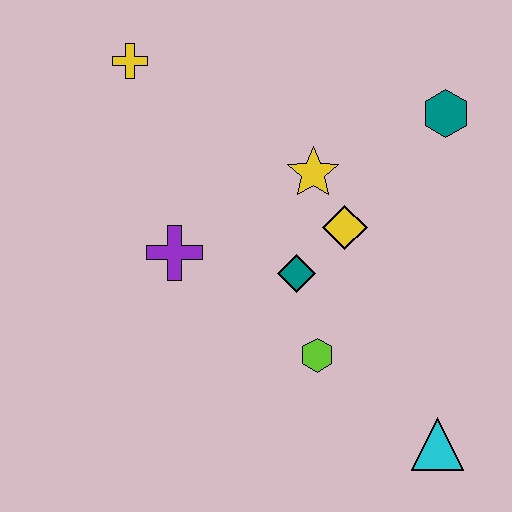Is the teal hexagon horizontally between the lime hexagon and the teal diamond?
No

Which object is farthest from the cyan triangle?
The yellow cross is farthest from the cyan triangle.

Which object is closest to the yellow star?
The yellow diamond is closest to the yellow star.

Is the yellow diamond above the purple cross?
Yes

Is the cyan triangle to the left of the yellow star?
No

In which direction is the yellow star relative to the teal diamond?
The yellow star is above the teal diamond.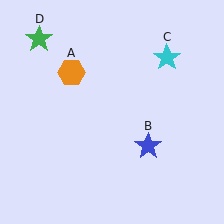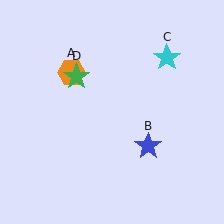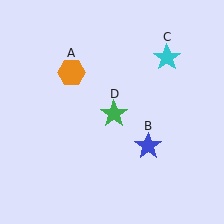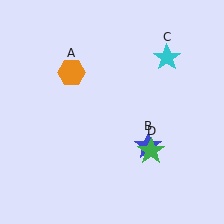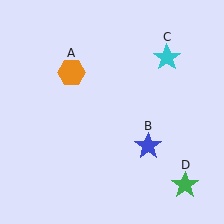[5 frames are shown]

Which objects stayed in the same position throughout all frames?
Orange hexagon (object A) and blue star (object B) and cyan star (object C) remained stationary.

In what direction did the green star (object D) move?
The green star (object D) moved down and to the right.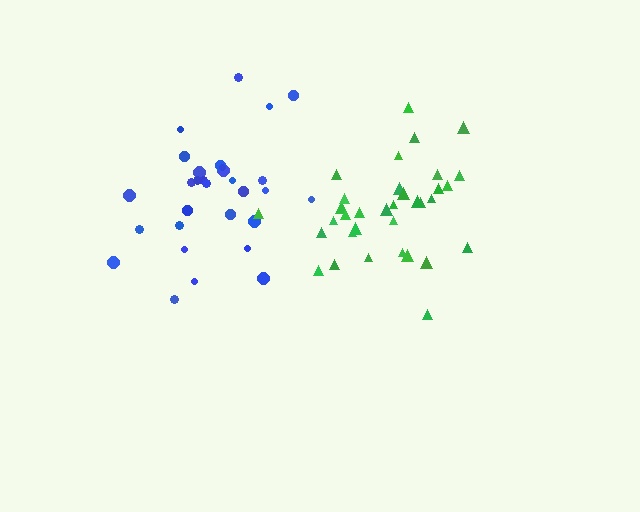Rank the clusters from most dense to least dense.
green, blue.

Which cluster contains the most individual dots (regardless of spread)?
Green (34).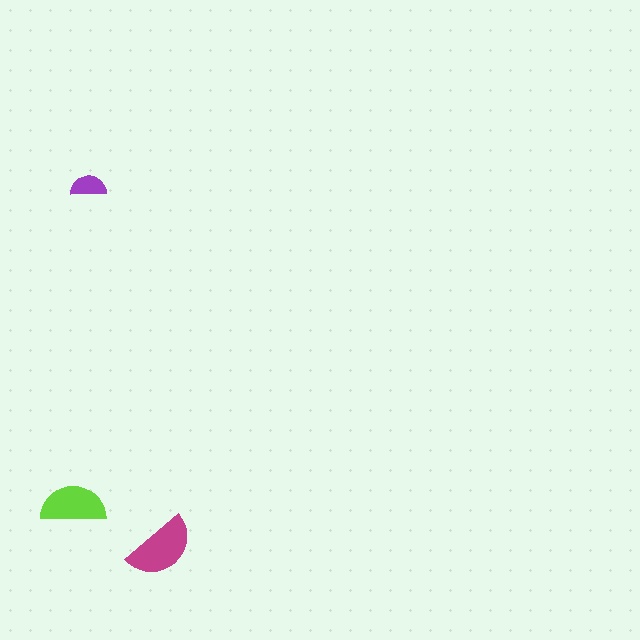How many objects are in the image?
There are 3 objects in the image.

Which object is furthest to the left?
The lime semicircle is leftmost.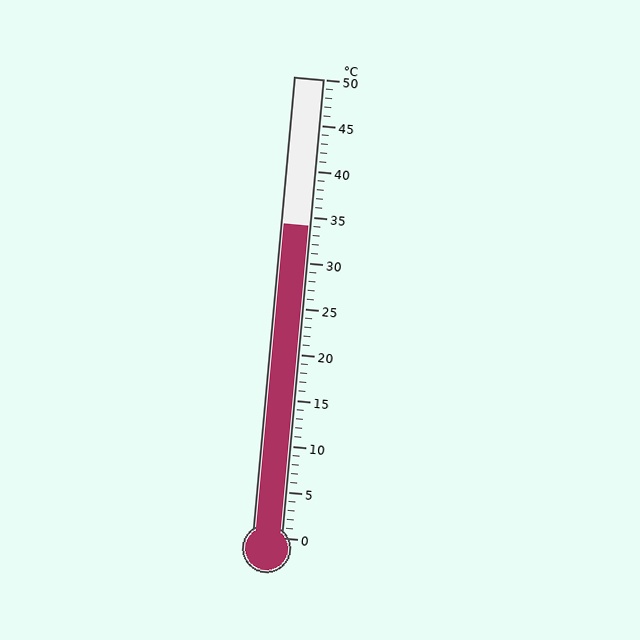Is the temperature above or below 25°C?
The temperature is above 25°C.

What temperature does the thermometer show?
The thermometer shows approximately 34°C.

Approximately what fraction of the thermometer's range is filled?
The thermometer is filled to approximately 70% of its range.